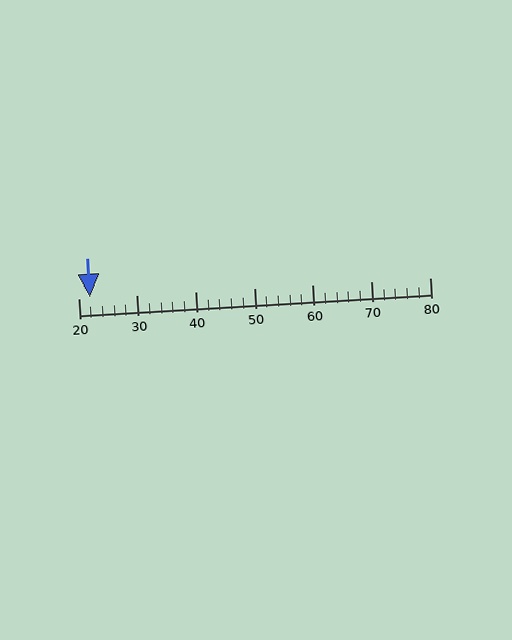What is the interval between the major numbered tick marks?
The major tick marks are spaced 10 units apart.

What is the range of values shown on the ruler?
The ruler shows values from 20 to 80.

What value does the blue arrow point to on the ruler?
The blue arrow points to approximately 22.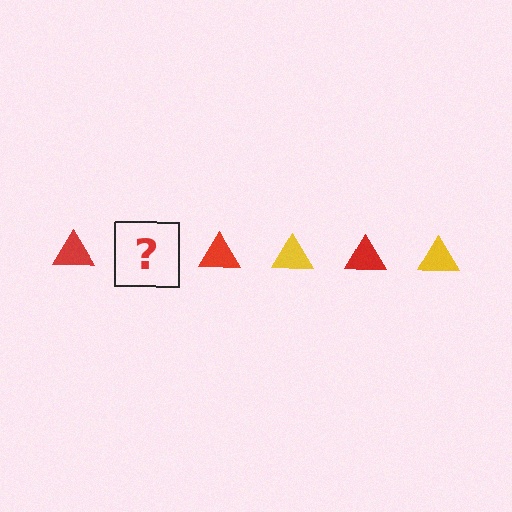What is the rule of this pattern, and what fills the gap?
The rule is that the pattern cycles through red, yellow triangles. The gap should be filled with a yellow triangle.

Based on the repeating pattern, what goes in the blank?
The blank should be a yellow triangle.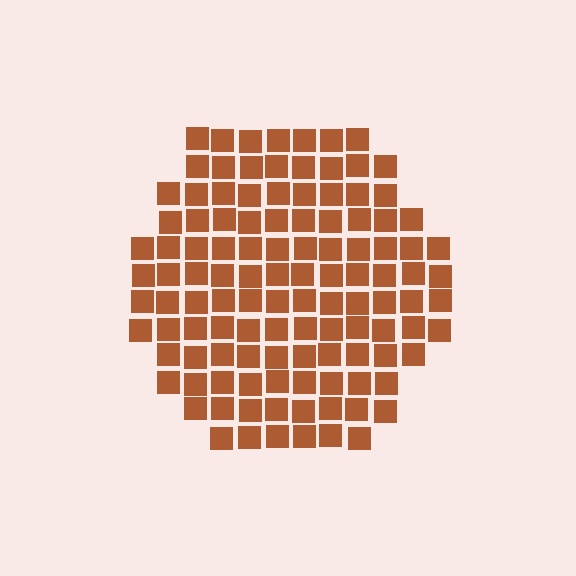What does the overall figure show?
The overall figure shows a hexagon.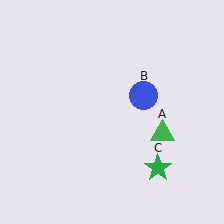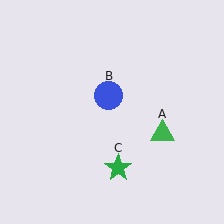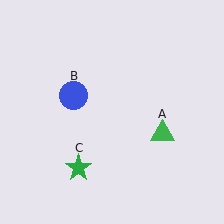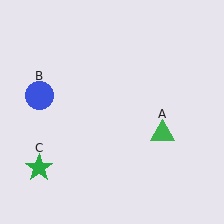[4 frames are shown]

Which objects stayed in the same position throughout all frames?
Green triangle (object A) remained stationary.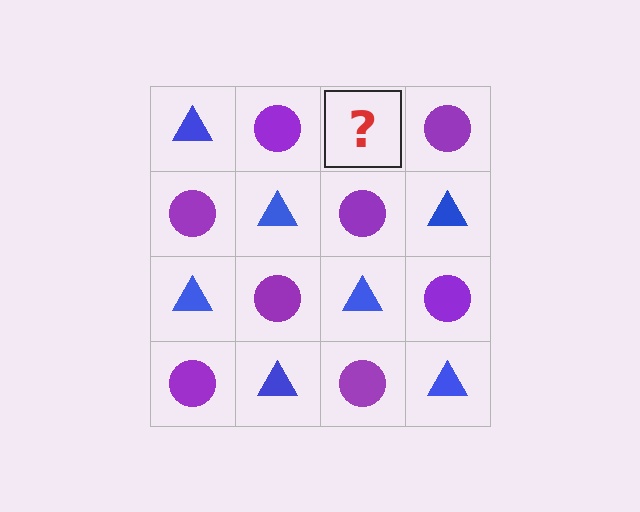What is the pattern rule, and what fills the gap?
The rule is that it alternates blue triangle and purple circle in a checkerboard pattern. The gap should be filled with a blue triangle.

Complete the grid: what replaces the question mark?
The question mark should be replaced with a blue triangle.